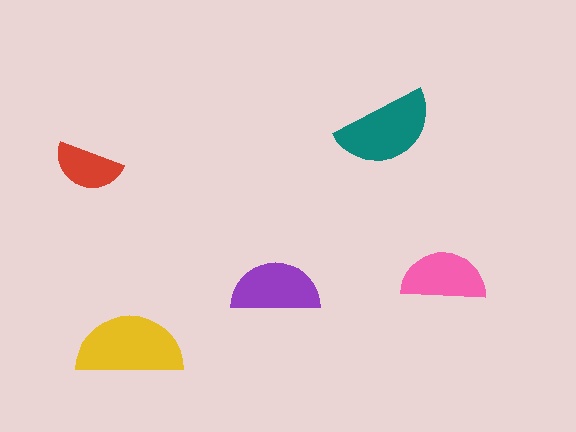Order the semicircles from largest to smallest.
the yellow one, the teal one, the purple one, the pink one, the red one.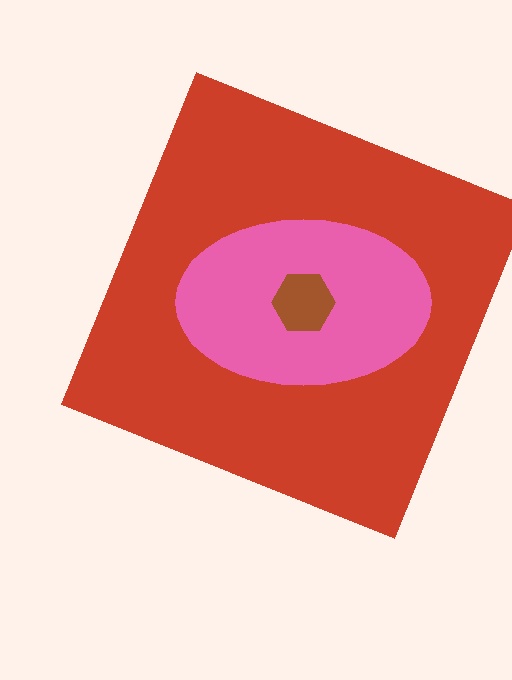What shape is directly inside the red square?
The pink ellipse.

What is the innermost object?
The brown hexagon.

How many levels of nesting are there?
3.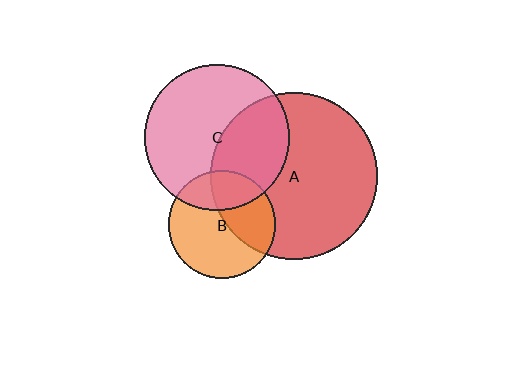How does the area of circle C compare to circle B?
Approximately 1.8 times.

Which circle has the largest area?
Circle A (red).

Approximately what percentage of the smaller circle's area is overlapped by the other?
Approximately 40%.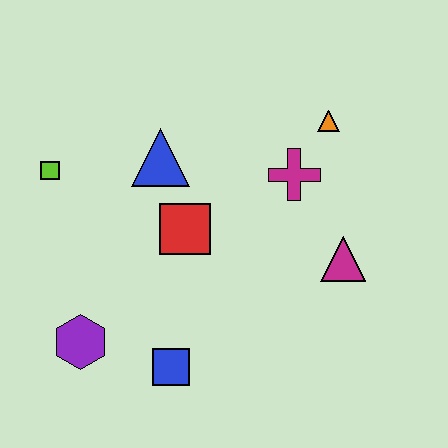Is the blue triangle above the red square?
Yes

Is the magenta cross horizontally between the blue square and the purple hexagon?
No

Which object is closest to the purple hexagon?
The blue square is closest to the purple hexagon.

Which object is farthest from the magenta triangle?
The lime square is farthest from the magenta triangle.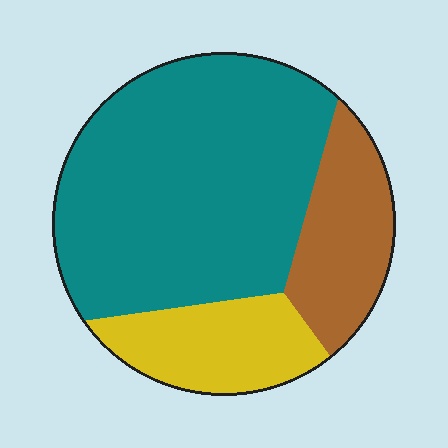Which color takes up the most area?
Teal, at roughly 65%.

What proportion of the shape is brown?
Brown covers around 20% of the shape.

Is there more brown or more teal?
Teal.